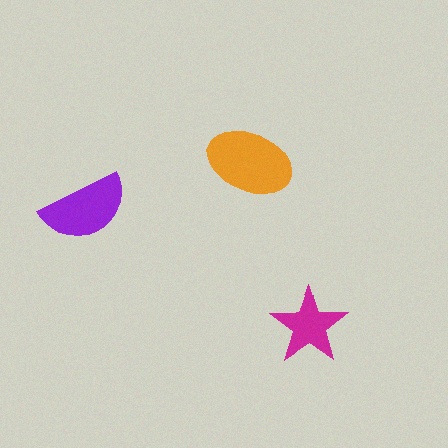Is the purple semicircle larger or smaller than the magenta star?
Larger.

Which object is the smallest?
The magenta star.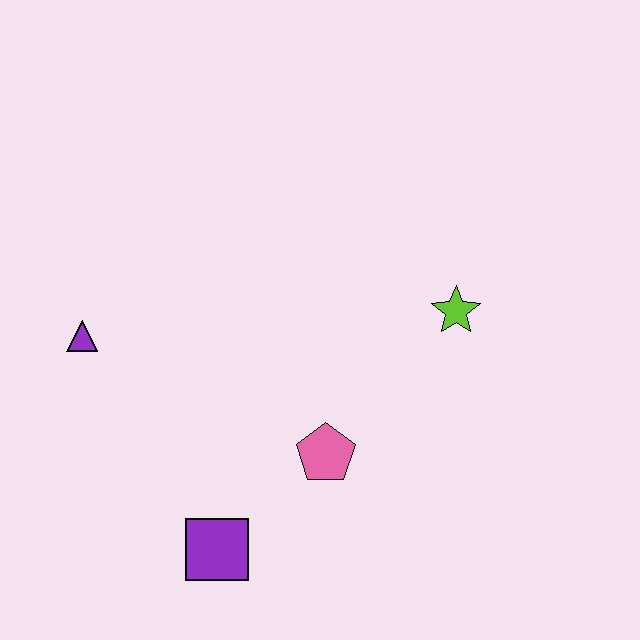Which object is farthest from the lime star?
The purple triangle is farthest from the lime star.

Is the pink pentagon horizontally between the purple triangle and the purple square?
No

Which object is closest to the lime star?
The pink pentagon is closest to the lime star.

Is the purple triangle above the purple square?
Yes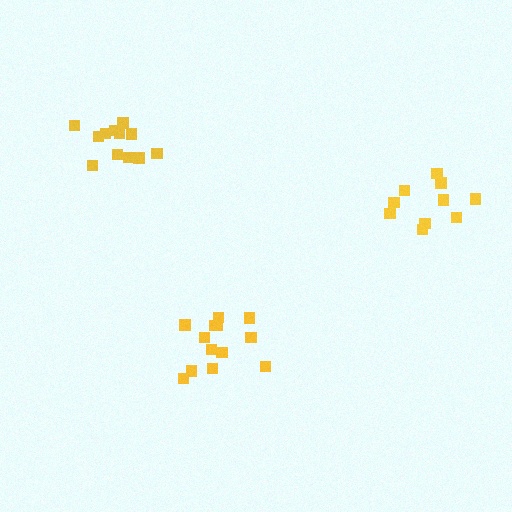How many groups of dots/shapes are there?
There are 3 groups.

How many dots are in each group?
Group 1: 10 dots, Group 2: 13 dots, Group 3: 12 dots (35 total).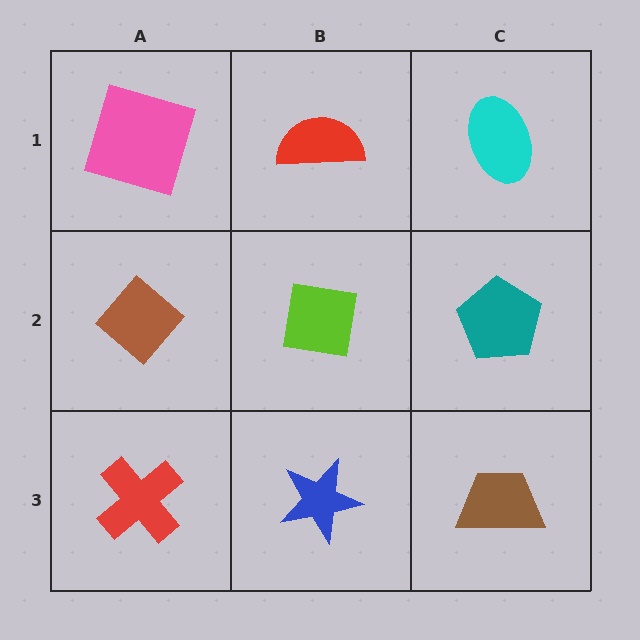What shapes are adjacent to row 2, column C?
A cyan ellipse (row 1, column C), a brown trapezoid (row 3, column C), a lime square (row 2, column B).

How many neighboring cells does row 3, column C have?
2.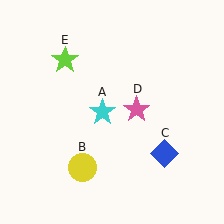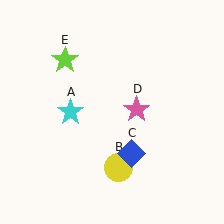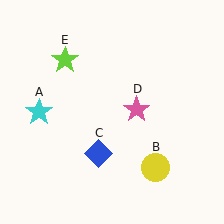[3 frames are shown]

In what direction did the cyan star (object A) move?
The cyan star (object A) moved left.